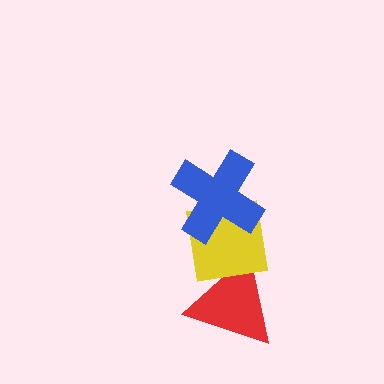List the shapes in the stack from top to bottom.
From top to bottom: the blue cross, the yellow square, the red triangle.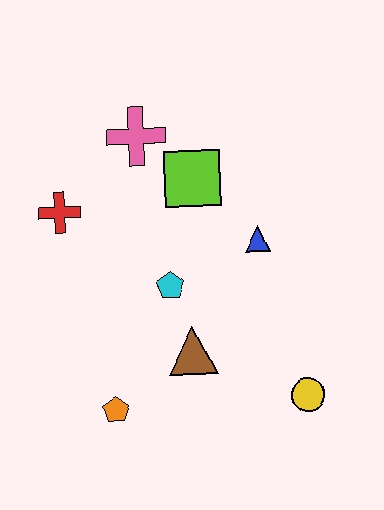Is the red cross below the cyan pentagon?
No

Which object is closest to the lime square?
The pink cross is closest to the lime square.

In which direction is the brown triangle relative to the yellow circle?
The brown triangle is to the left of the yellow circle.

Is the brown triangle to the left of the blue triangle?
Yes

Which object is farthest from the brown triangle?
The pink cross is farthest from the brown triangle.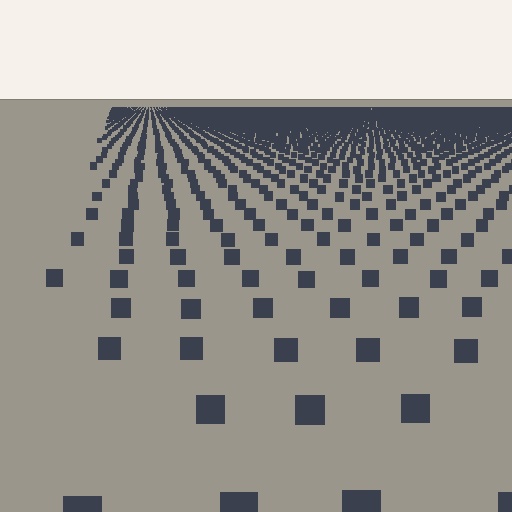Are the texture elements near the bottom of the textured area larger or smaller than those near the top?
Larger. Near the bottom, elements are closer to the viewer and appear at a bigger on-screen size.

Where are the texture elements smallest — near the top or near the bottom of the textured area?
Near the top.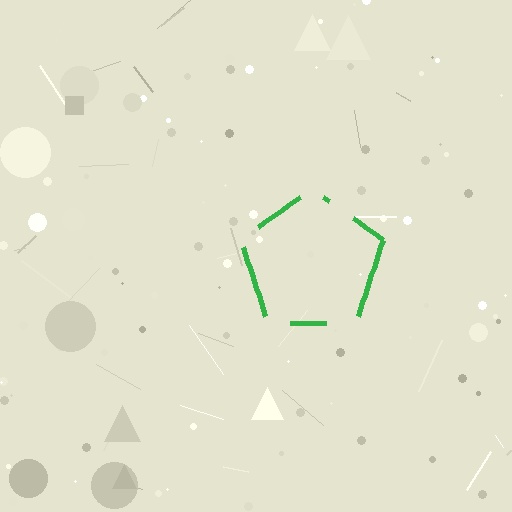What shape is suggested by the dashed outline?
The dashed outline suggests a pentagon.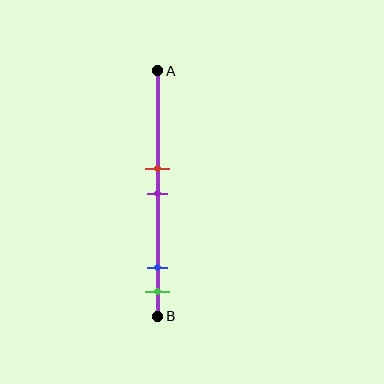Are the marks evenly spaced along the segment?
No, the marks are not evenly spaced.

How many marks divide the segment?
There are 4 marks dividing the segment.